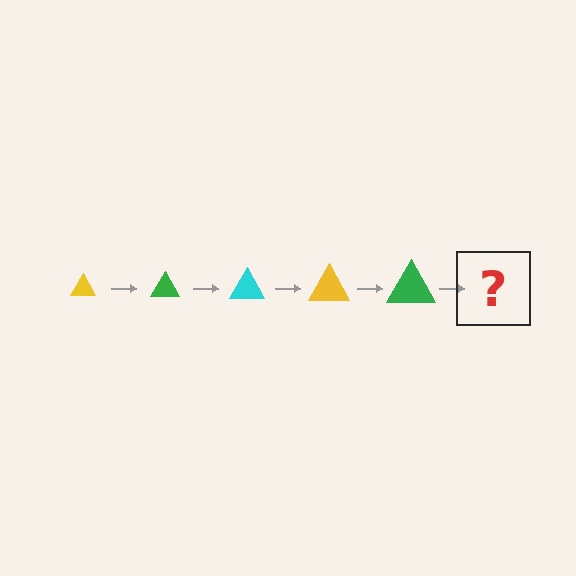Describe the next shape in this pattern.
It should be a cyan triangle, larger than the previous one.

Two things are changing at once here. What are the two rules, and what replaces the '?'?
The two rules are that the triangle grows larger each step and the color cycles through yellow, green, and cyan. The '?' should be a cyan triangle, larger than the previous one.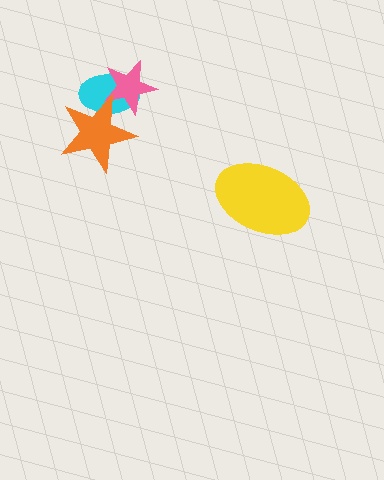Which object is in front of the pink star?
The orange star is in front of the pink star.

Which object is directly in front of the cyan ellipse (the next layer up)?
The pink star is directly in front of the cyan ellipse.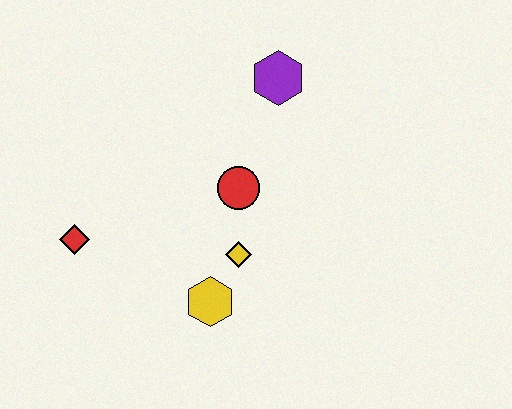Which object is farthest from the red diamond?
The purple hexagon is farthest from the red diamond.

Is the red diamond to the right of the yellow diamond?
No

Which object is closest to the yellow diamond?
The yellow hexagon is closest to the yellow diamond.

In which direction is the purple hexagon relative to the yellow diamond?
The purple hexagon is above the yellow diamond.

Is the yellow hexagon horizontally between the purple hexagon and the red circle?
No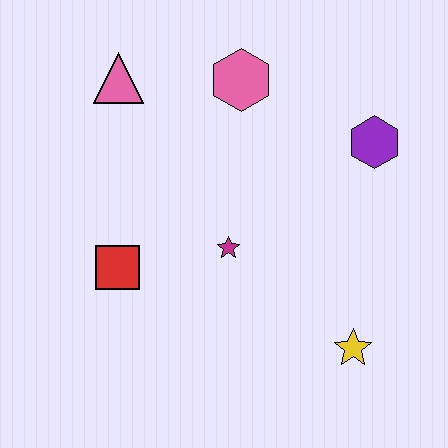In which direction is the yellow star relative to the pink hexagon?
The yellow star is below the pink hexagon.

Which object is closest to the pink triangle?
The pink hexagon is closest to the pink triangle.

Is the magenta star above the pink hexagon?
No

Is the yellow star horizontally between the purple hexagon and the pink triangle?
Yes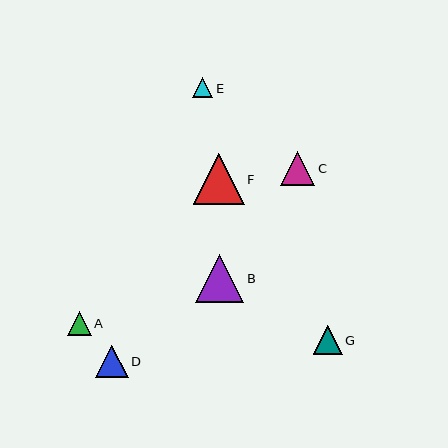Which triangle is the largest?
Triangle F is the largest with a size of approximately 51 pixels.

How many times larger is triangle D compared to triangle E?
Triangle D is approximately 1.6 times the size of triangle E.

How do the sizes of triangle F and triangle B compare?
Triangle F and triangle B are approximately the same size.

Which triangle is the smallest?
Triangle E is the smallest with a size of approximately 20 pixels.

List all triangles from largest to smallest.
From largest to smallest: F, B, C, D, G, A, E.